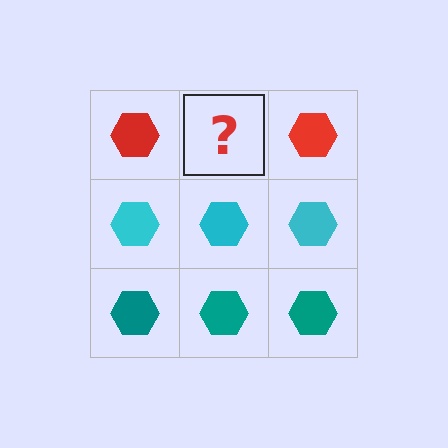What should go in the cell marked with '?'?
The missing cell should contain a red hexagon.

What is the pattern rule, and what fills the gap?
The rule is that each row has a consistent color. The gap should be filled with a red hexagon.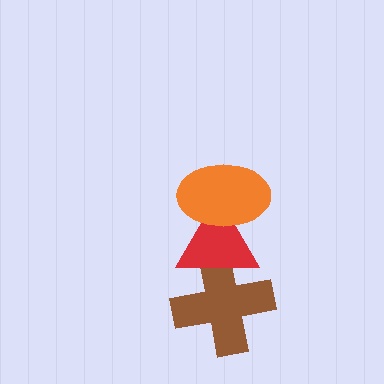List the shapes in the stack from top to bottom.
From top to bottom: the orange ellipse, the red triangle, the brown cross.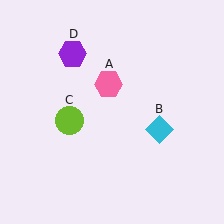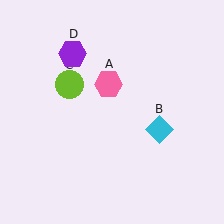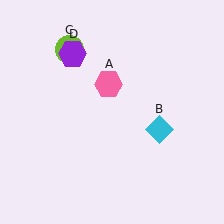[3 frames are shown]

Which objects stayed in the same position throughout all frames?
Pink hexagon (object A) and cyan diamond (object B) and purple hexagon (object D) remained stationary.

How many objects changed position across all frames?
1 object changed position: lime circle (object C).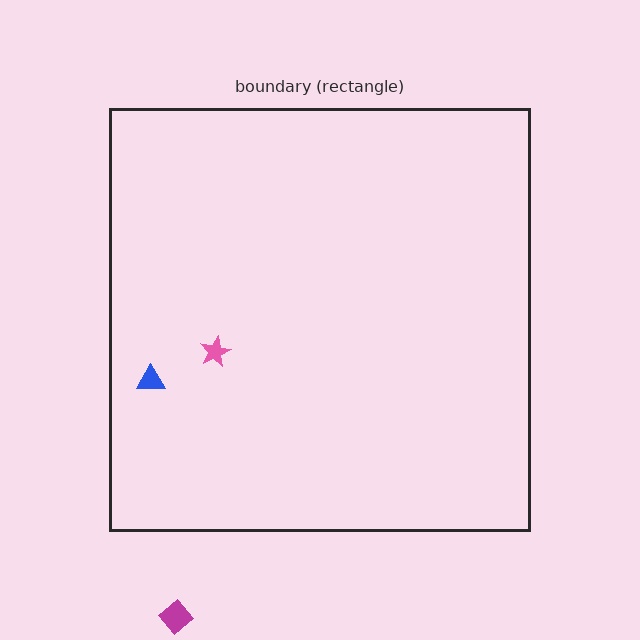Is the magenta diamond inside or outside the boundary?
Outside.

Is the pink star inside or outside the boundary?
Inside.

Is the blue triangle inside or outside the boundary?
Inside.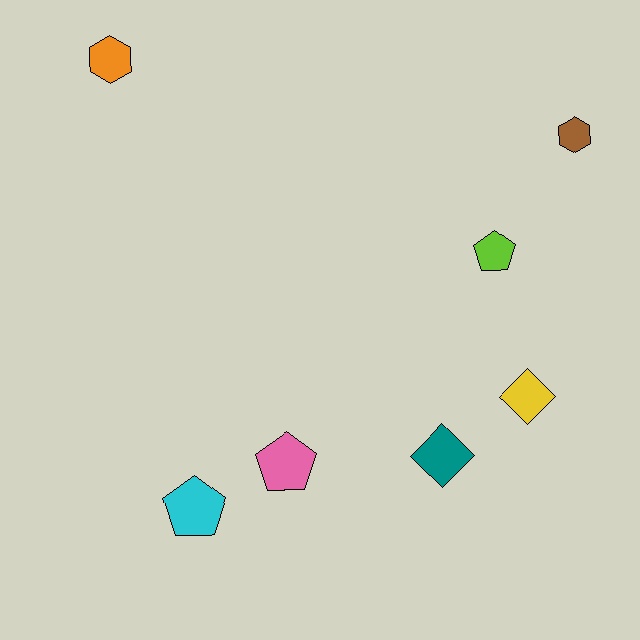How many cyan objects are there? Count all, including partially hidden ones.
There is 1 cyan object.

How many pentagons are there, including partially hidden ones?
There are 3 pentagons.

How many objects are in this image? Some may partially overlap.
There are 7 objects.